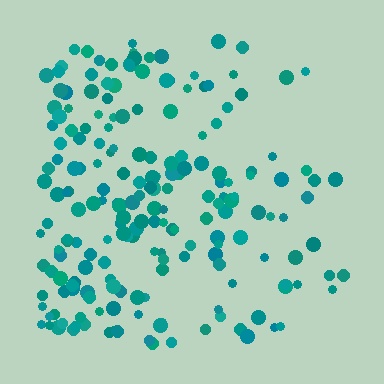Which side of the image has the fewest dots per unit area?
The right.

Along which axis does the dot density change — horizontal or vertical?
Horizontal.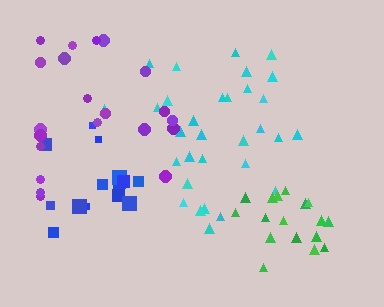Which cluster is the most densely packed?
Green.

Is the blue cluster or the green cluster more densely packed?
Green.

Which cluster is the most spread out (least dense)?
Purple.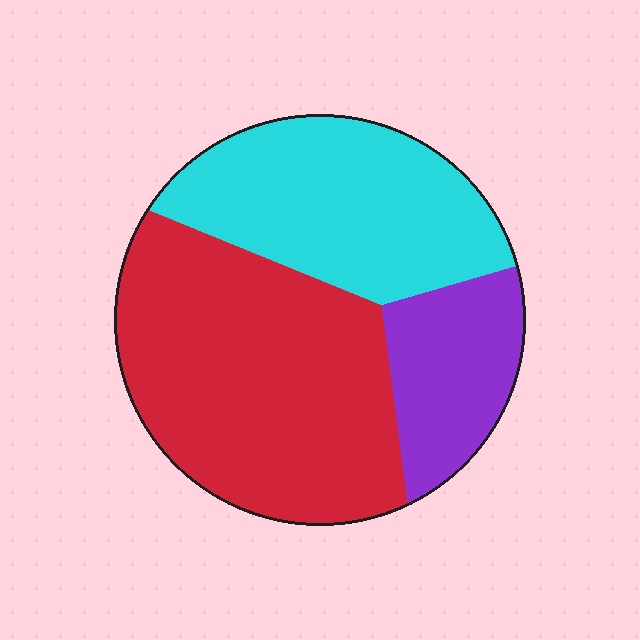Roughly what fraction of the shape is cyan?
Cyan covers roughly 35% of the shape.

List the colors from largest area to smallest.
From largest to smallest: red, cyan, purple.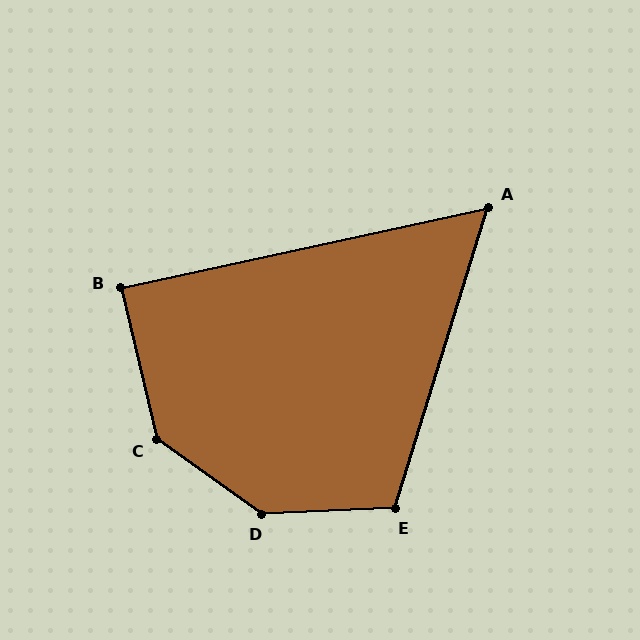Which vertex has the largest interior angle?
D, at approximately 142 degrees.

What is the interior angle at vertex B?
Approximately 89 degrees (approximately right).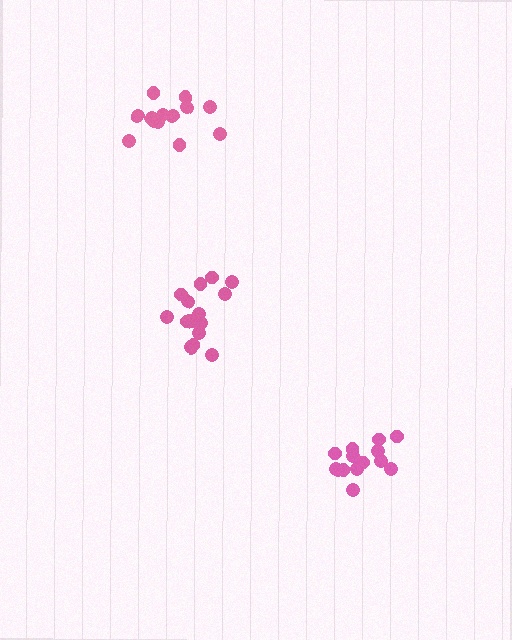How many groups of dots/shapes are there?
There are 3 groups.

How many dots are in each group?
Group 1: 13 dots, Group 2: 16 dots, Group 3: 14 dots (43 total).